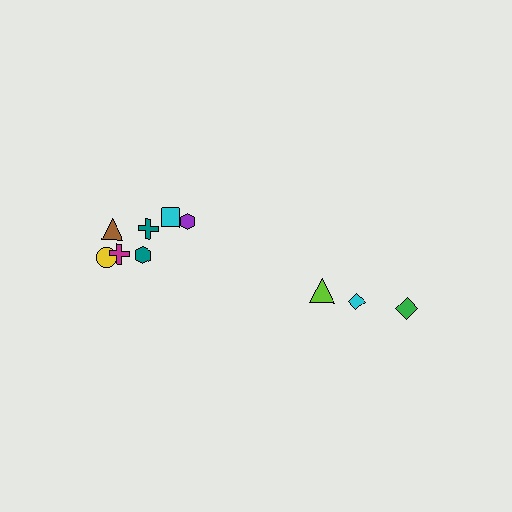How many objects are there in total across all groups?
There are 10 objects.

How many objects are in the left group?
There are 7 objects.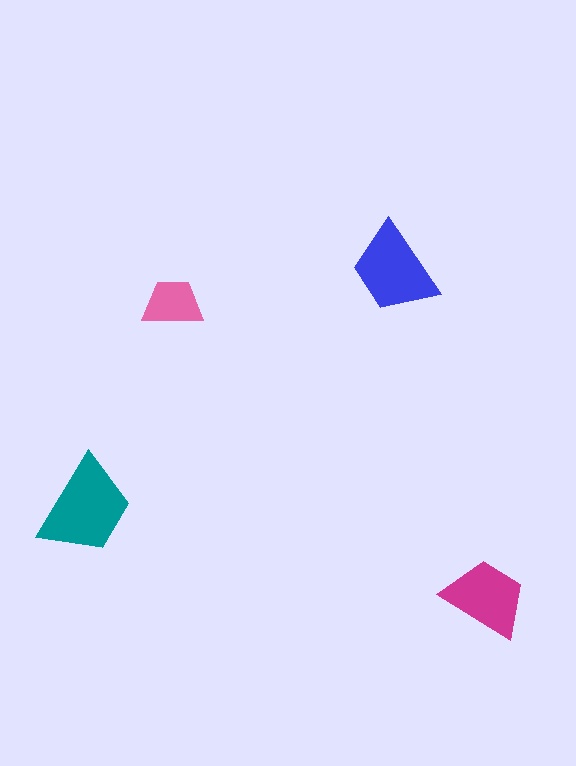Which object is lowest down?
The magenta trapezoid is bottommost.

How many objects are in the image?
There are 4 objects in the image.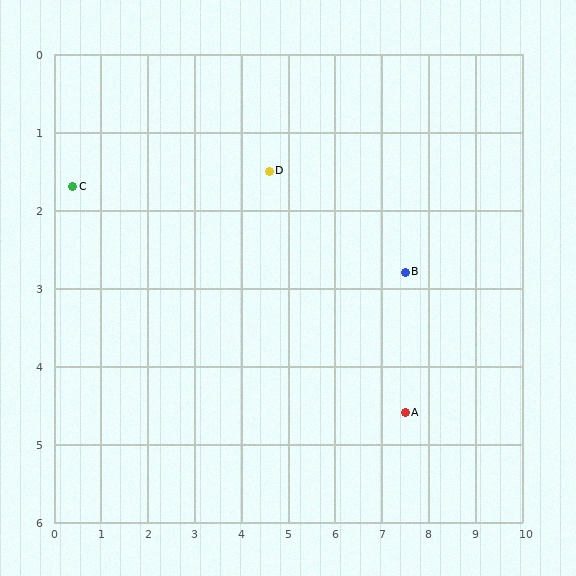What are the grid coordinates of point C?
Point C is at approximately (0.4, 1.7).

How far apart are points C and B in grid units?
Points C and B are about 7.2 grid units apart.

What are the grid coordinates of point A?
Point A is at approximately (7.5, 4.6).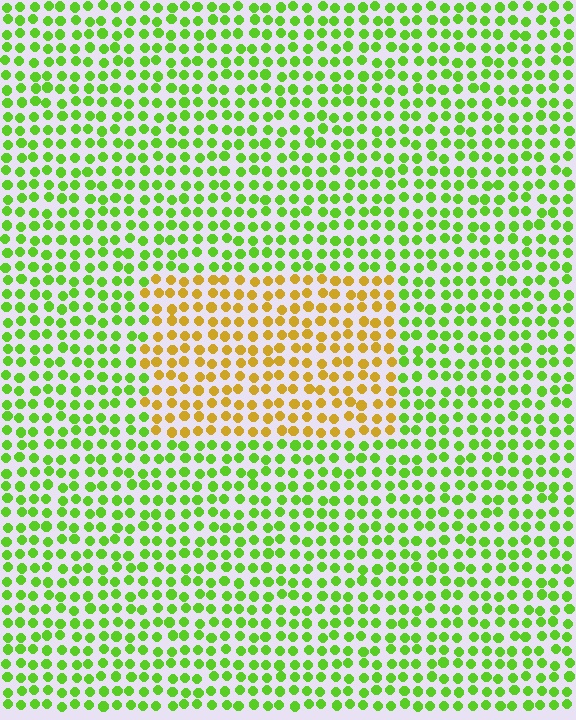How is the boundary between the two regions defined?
The boundary is defined purely by a slight shift in hue (about 56 degrees). Spacing, size, and orientation are identical on both sides.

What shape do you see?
I see a rectangle.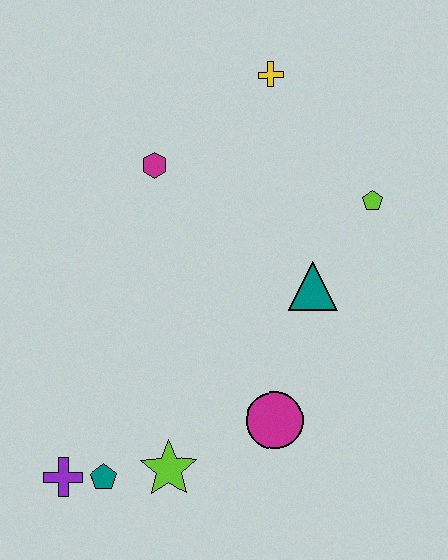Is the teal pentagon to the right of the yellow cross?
No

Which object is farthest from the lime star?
The yellow cross is farthest from the lime star.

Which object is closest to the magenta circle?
The lime star is closest to the magenta circle.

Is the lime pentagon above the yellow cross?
No